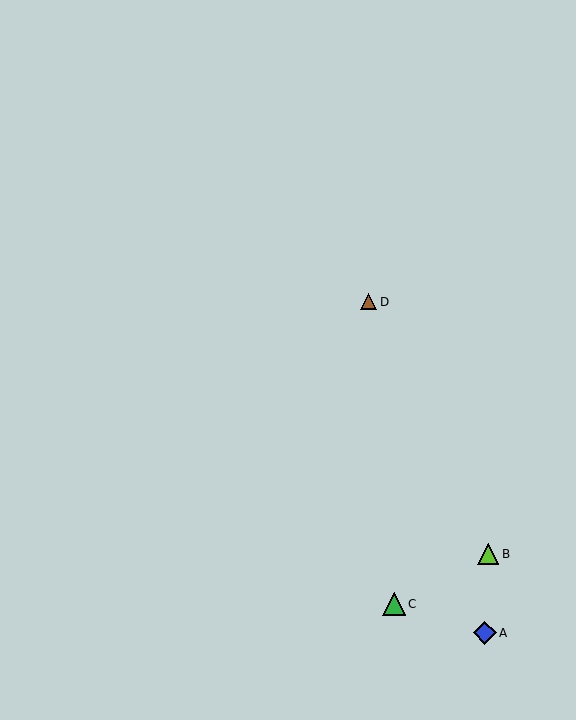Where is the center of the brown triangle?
The center of the brown triangle is at (368, 302).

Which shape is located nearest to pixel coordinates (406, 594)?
The green triangle (labeled C) at (394, 604) is nearest to that location.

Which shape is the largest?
The blue diamond (labeled A) is the largest.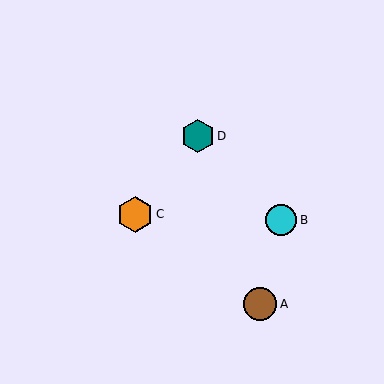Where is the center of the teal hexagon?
The center of the teal hexagon is at (198, 136).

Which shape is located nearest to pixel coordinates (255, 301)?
The brown circle (labeled A) at (260, 304) is nearest to that location.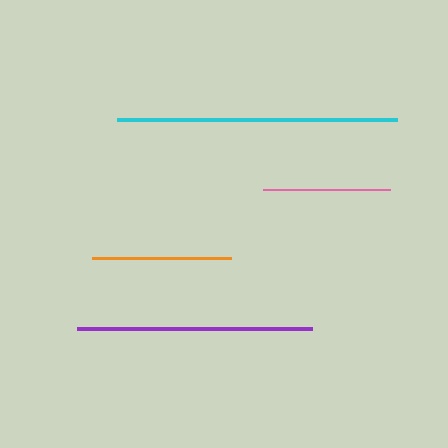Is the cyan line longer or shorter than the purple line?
The cyan line is longer than the purple line.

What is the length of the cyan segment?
The cyan segment is approximately 280 pixels long.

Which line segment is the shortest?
The pink line is the shortest at approximately 127 pixels.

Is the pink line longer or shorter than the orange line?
The orange line is longer than the pink line.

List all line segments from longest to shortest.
From longest to shortest: cyan, purple, orange, pink.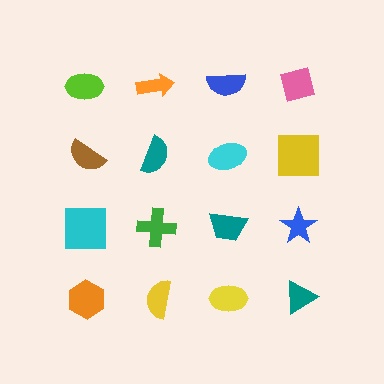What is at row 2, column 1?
A brown semicircle.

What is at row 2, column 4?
A yellow square.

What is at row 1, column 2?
An orange arrow.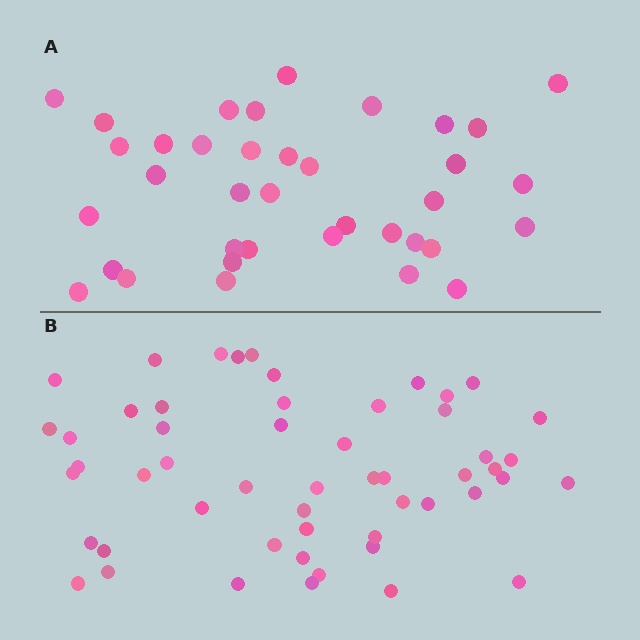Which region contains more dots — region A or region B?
Region B (the bottom region) has more dots.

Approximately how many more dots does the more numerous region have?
Region B has approximately 15 more dots than region A.